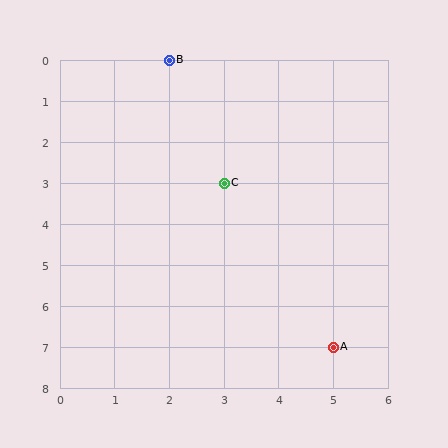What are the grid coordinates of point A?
Point A is at grid coordinates (5, 7).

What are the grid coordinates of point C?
Point C is at grid coordinates (3, 3).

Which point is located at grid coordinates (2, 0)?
Point B is at (2, 0).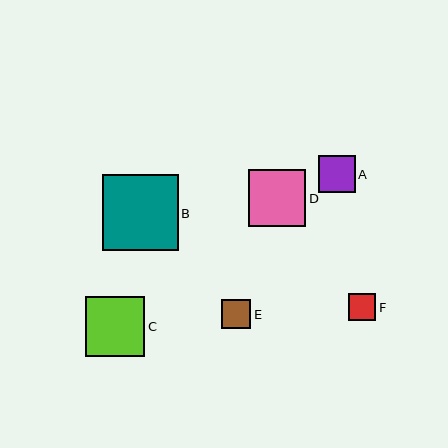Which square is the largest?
Square B is the largest with a size of approximately 76 pixels.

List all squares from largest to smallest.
From largest to smallest: B, C, D, A, E, F.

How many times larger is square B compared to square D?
Square B is approximately 1.3 times the size of square D.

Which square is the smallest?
Square F is the smallest with a size of approximately 27 pixels.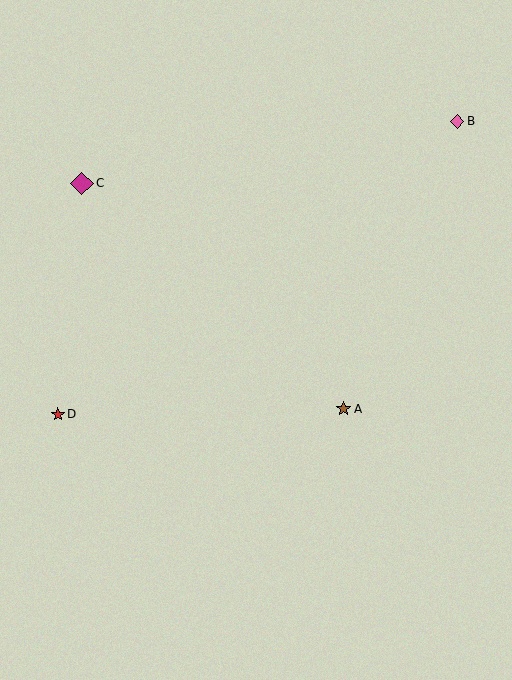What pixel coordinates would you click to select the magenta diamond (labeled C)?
Click at (82, 183) to select the magenta diamond C.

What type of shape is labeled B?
Shape B is a pink diamond.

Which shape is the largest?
The magenta diamond (labeled C) is the largest.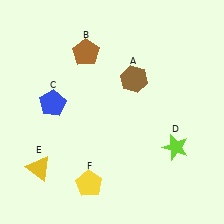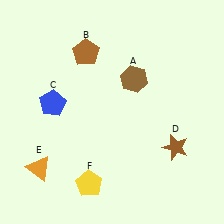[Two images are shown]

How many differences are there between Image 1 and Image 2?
There are 2 differences between the two images.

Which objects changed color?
D changed from lime to brown. E changed from yellow to orange.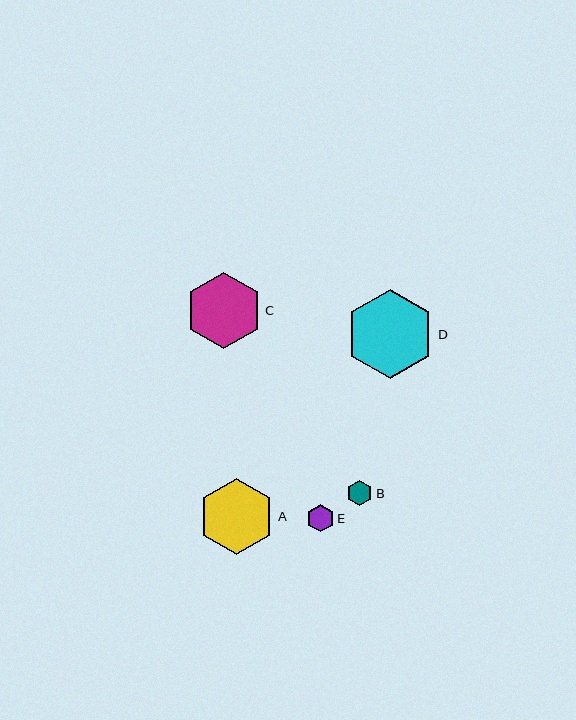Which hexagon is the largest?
Hexagon D is the largest with a size of approximately 89 pixels.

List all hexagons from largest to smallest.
From largest to smallest: D, C, A, E, B.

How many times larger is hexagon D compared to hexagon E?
Hexagon D is approximately 3.3 times the size of hexagon E.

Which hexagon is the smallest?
Hexagon B is the smallest with a size of approximately 25 pixels.